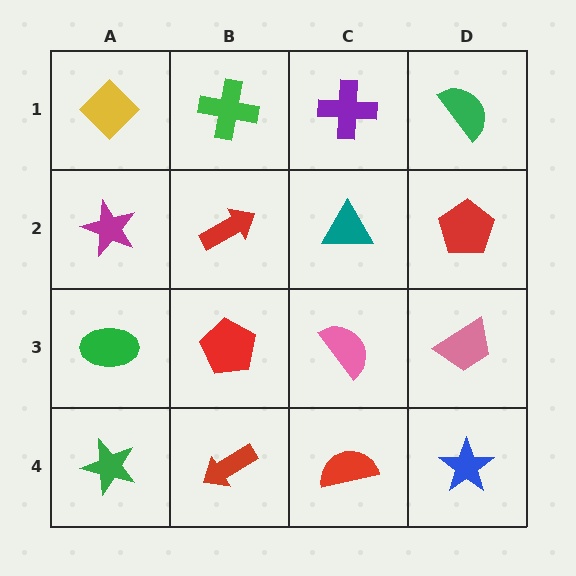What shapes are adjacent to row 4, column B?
A red pentagon (row 3, column B), a green star (row 4, column A), a red semicircle (row 4, column C).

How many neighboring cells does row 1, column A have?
2.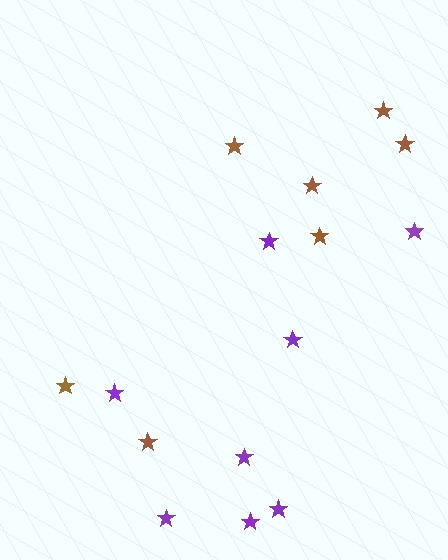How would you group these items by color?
There are 2 groups: one group of brown stars (7) and one group of purple stars (8).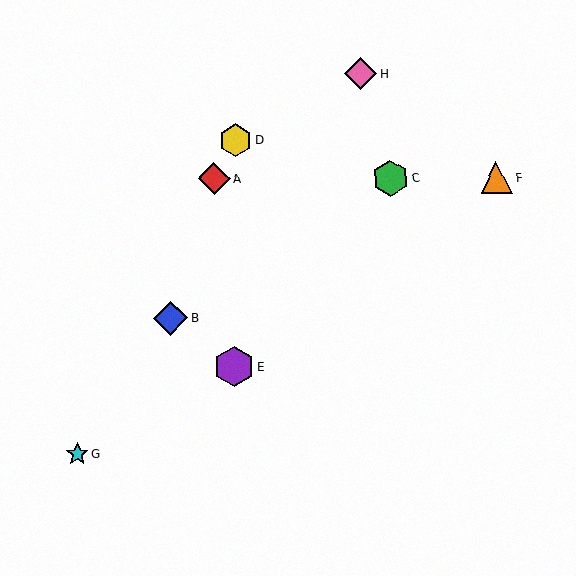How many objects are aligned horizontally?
3 objects (A, C, F) are aligned horizontally.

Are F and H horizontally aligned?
No, F is at y≈178 and H is at y≈73.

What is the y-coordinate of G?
Object G is at y≈454.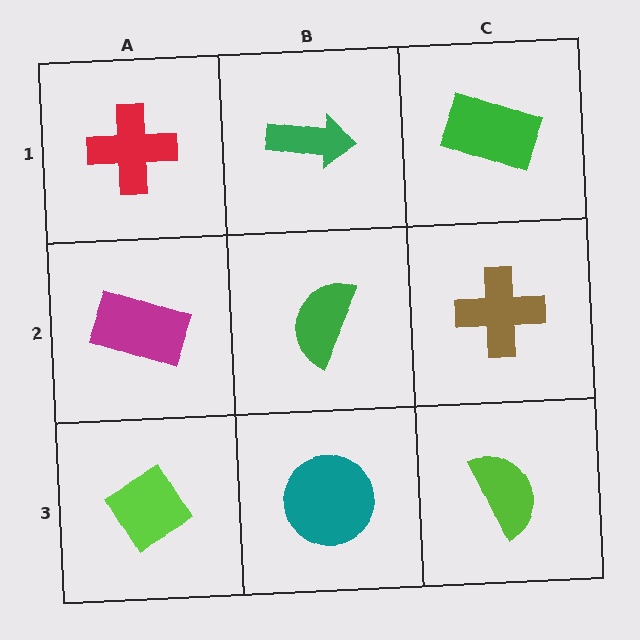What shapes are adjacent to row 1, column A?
A magenta rectangle (row 2, column A), a green arrow (row 1, column B).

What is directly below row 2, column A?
A lime diamond.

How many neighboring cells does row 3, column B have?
3.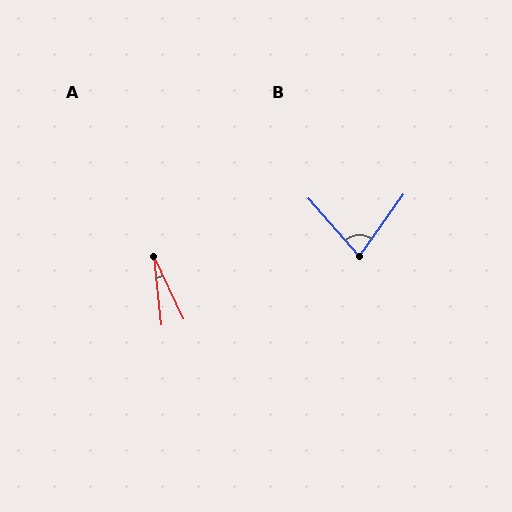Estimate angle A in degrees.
Approximately 19 degrees.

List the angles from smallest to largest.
A (19°), B (77°).